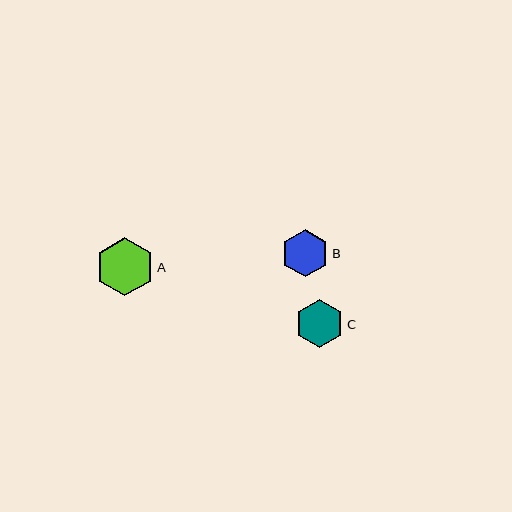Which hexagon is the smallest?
Hexagon B is the smallest with a size of approximately 47 pixels.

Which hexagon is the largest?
Hexagon A is the largest with a size of approximately 58 pixels.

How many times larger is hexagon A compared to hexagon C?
Hexagon A is approximately 1.2 times the size of hexagon C.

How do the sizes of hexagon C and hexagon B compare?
Hexagon C and hexagon B are approximately the same size.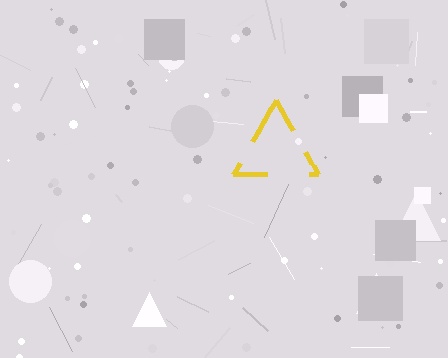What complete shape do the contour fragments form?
The contour fragments form a triangle.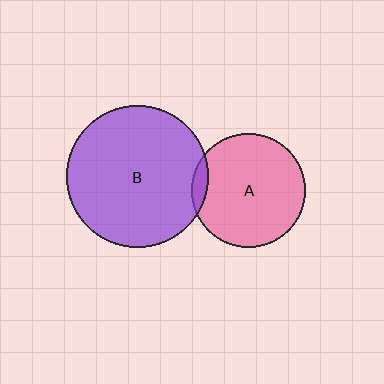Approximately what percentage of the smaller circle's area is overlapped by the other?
Approximately 5%.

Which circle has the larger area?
Circle B (purple).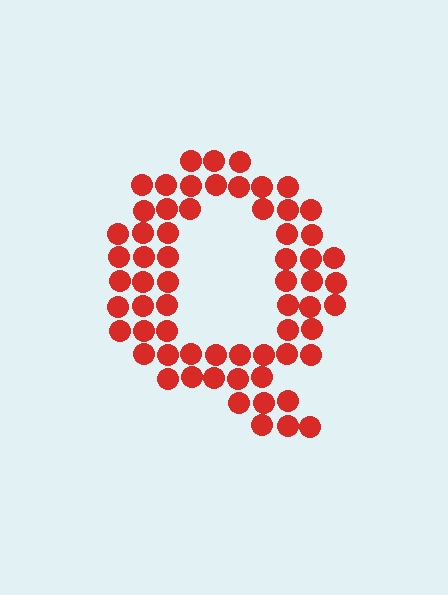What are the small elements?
The small elements are circles.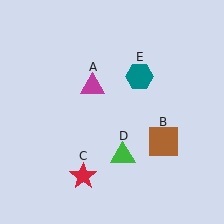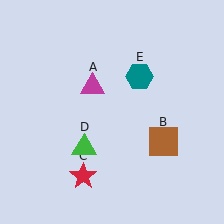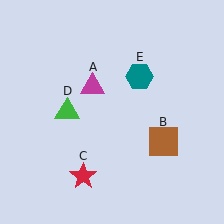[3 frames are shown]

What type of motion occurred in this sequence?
The green triangle (object D) rotated clockwise around the center of the scene.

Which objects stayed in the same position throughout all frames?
Magenta triangle (object A) and brown square (object B) and red star (object C) and teal hexagon (object E) remained stationary.